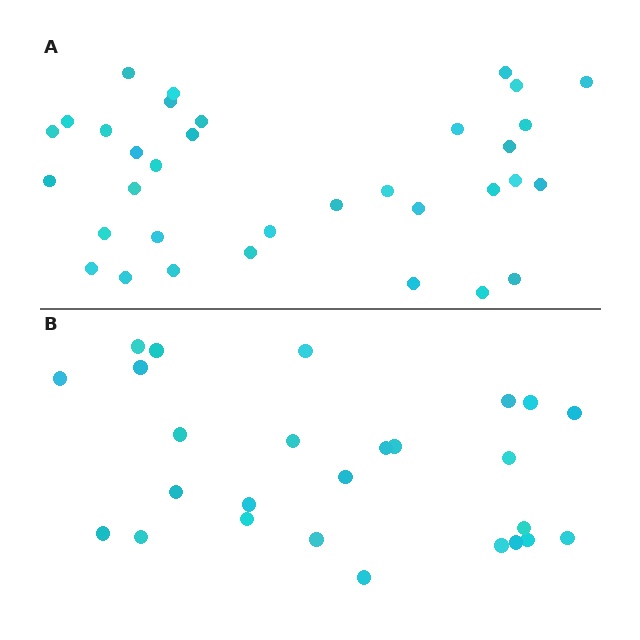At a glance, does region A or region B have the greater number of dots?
Region A (the top region) has more dots.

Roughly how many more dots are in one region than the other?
Region A has roughly 8 or so more dots than region B.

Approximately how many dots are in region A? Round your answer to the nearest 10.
About 30 dots. (The exact count is 34, which rounds to 30.)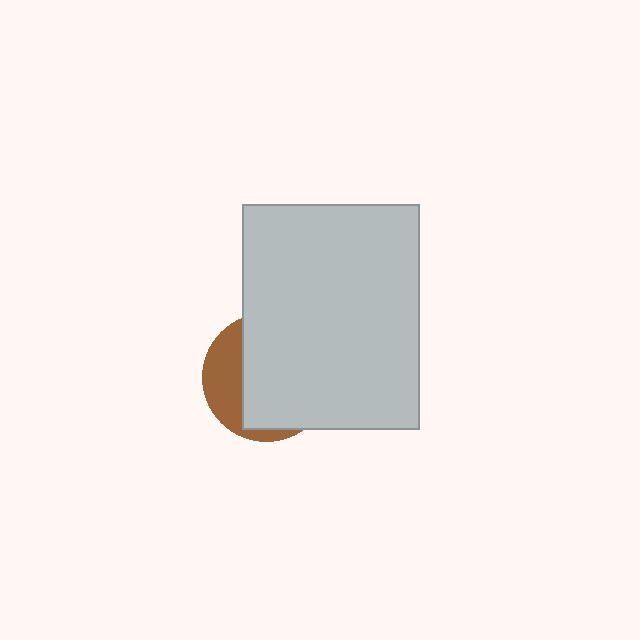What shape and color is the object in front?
The object in front is a light gray rectangle.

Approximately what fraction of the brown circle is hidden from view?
Roughly 70% of the brown circle is hidden behind the light gray rectangle.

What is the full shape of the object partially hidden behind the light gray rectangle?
The partially hidden object is a brown circle.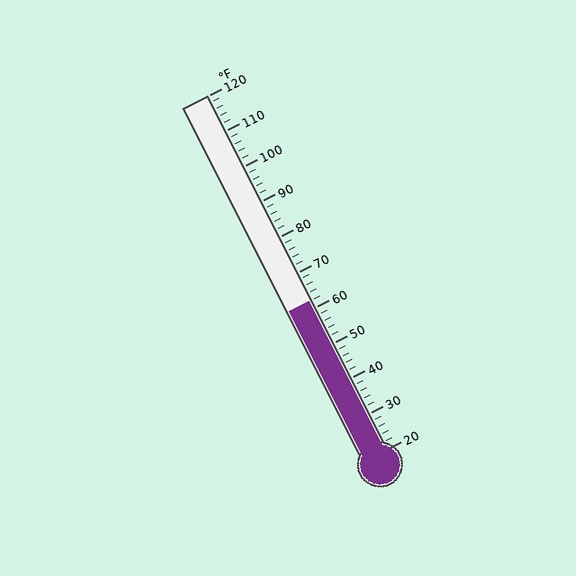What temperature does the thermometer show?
The thermometer shows approximately 62°F.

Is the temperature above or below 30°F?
The temperature is above 30°F.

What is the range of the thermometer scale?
The thermometer scale ranges from 20°F to 120°F.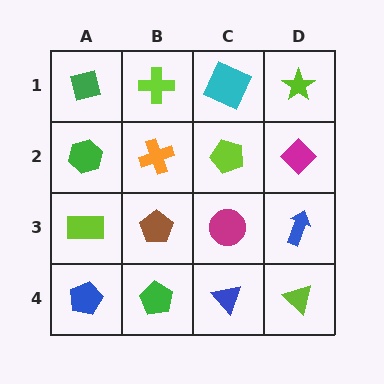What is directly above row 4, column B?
A brown pentagon.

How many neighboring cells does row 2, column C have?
4.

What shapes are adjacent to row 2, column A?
A green square (row 1, column A), a lime rectangle (row 3, column A), an orange cross (row 2, column B).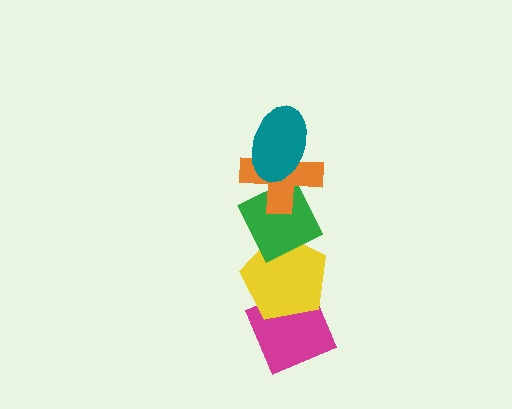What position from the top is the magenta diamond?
The magenta diamond is 5th from the top.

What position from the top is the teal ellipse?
The teal ellipse is 1st from the top.